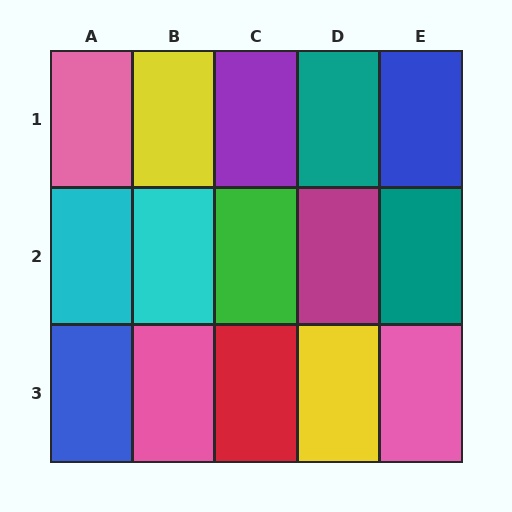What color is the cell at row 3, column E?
Pink.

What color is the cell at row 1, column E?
Blue.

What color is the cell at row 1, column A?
Pink.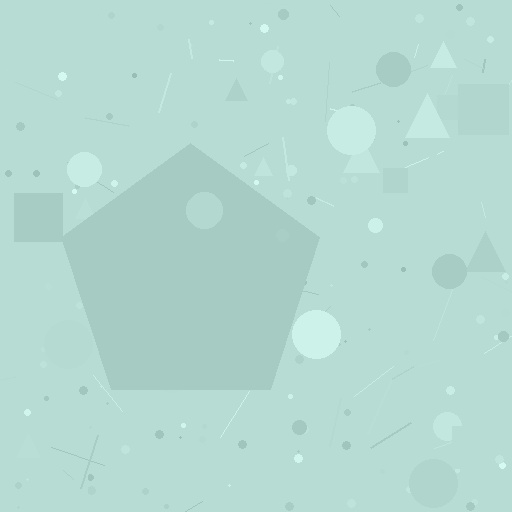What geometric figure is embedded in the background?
A pentagon is embedded in the background.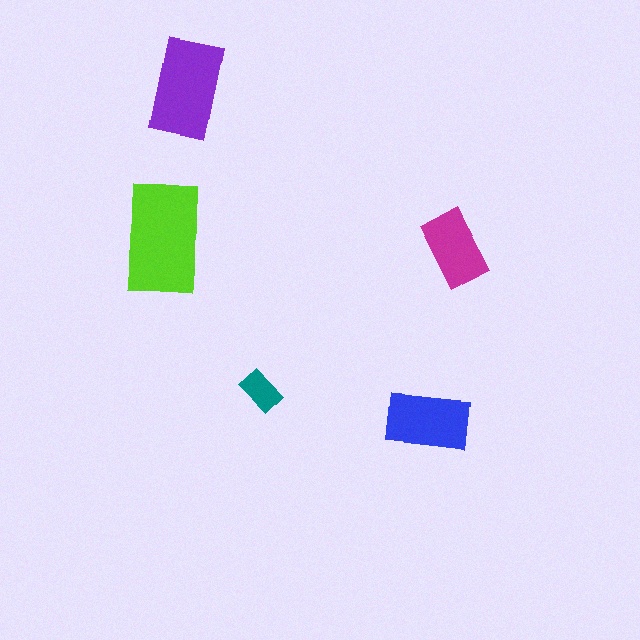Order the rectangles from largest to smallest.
the lime one, the purple one, the blue one, the magenta one, the teal one.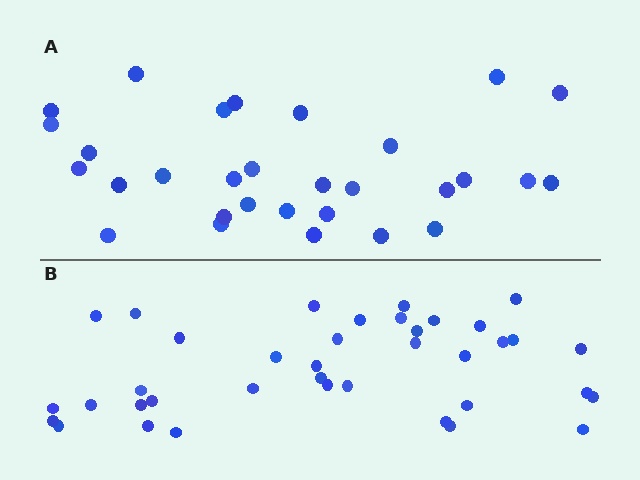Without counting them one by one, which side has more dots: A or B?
Region B (the bottom region) has more dots.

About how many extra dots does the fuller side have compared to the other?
Region B has roughly 8 or so more dots than region A.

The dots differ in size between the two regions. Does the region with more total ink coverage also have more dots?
No. Region A has more total ink coverage because its dots are larger, but region B actually contains more individual dots. Total area can be misleading — the number of items is what matters here.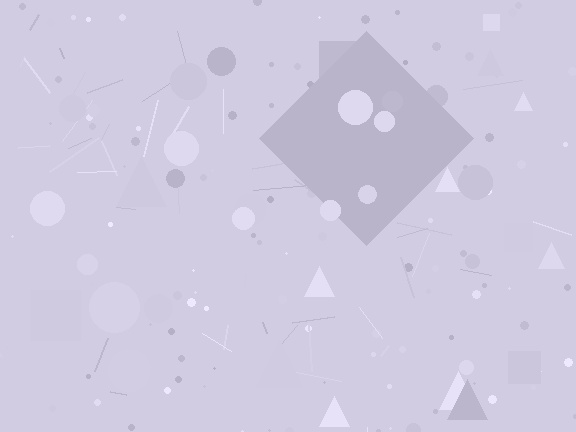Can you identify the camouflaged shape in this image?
The camouflaged shape is a diamond.